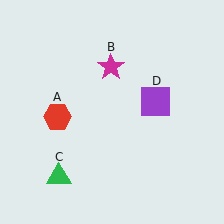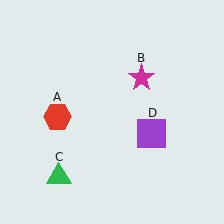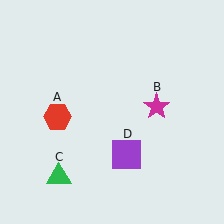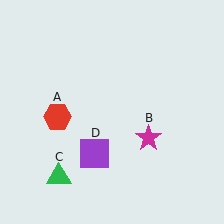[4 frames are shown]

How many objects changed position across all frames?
2 objects changed position: magenta star (object B), purple square (object D).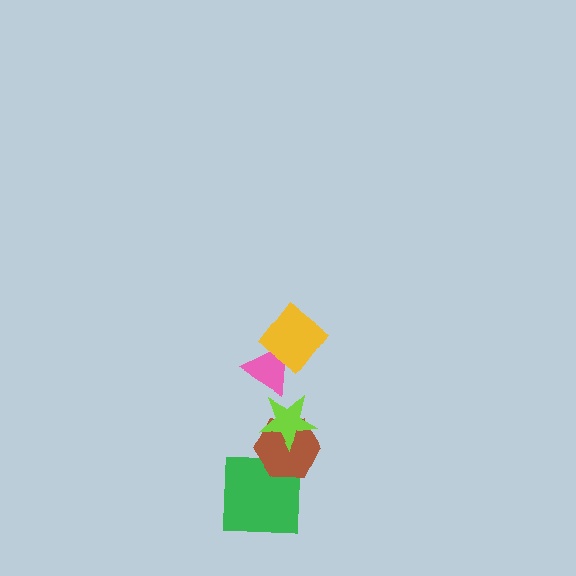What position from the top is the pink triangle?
The pink triangle is 2nd from the top.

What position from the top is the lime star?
The lime star is 3rd from the top.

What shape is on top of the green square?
The brown hexagon is on top of the green square.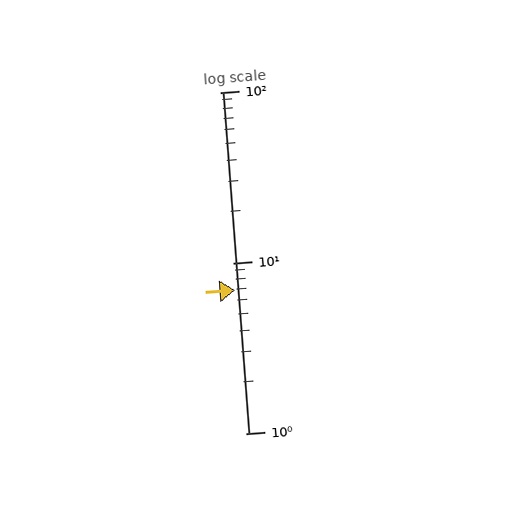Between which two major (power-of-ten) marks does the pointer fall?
The pointer is between 1 and 10.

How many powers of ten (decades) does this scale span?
The scale spans 2 decades, from 1 to 100.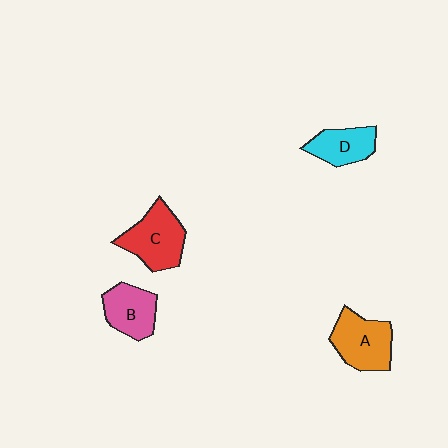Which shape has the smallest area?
Shape D (cyan).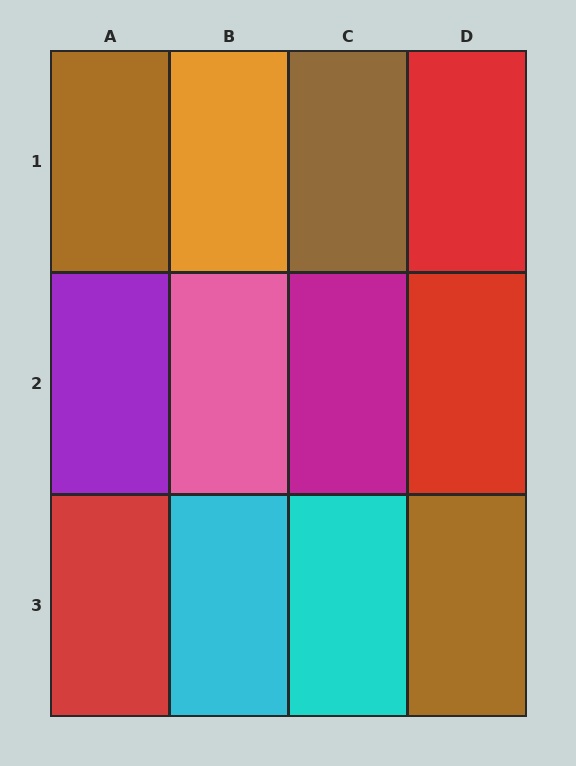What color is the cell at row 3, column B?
Cyan.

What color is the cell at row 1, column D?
Red.